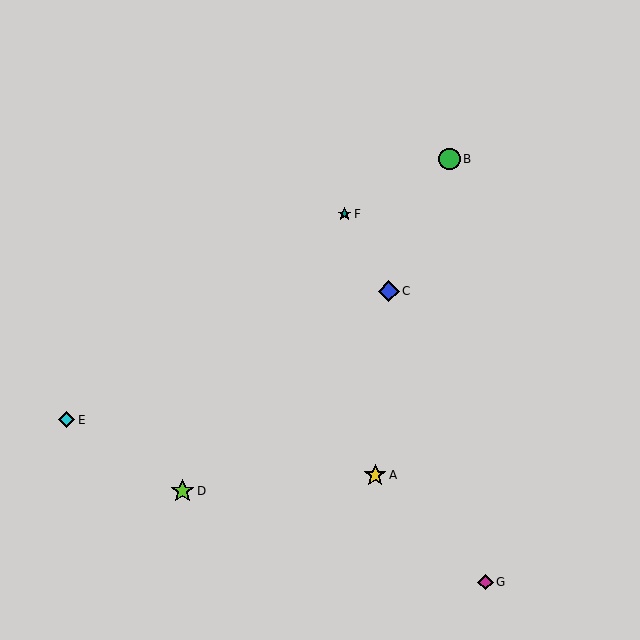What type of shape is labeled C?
Shape C is a blue diamond.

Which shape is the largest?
The lime star (labeled D) is the largest.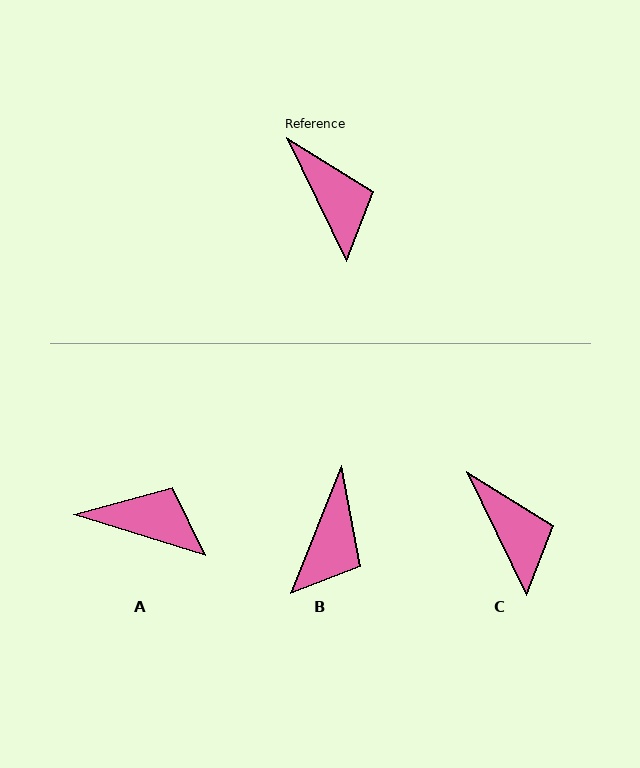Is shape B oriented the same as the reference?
No, it is off by about 48 degrees.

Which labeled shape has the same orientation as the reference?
C.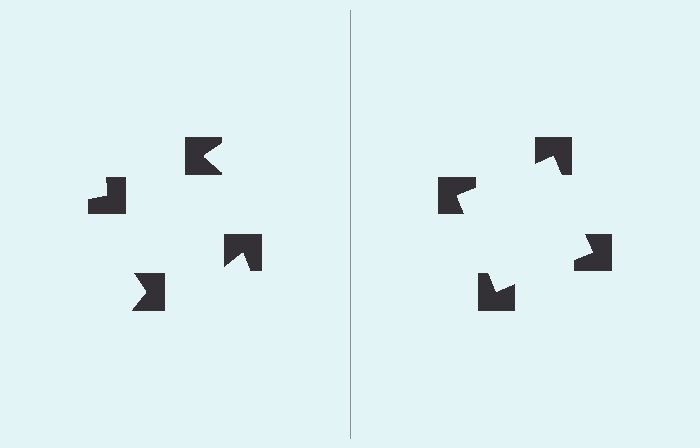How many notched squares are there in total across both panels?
8 — 4 on each side.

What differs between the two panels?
The notched squares are positioned identically on both sides; only the wedge orientations differ. On the right they align to a square; on the left they are misaligned.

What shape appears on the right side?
An illusory square.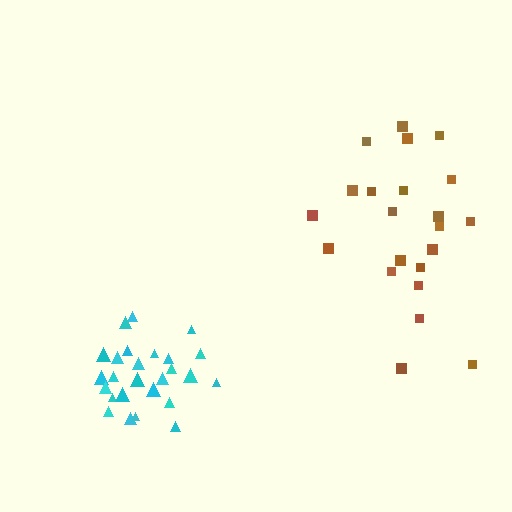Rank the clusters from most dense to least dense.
cyan, brown.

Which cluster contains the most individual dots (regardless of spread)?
Cyan (26).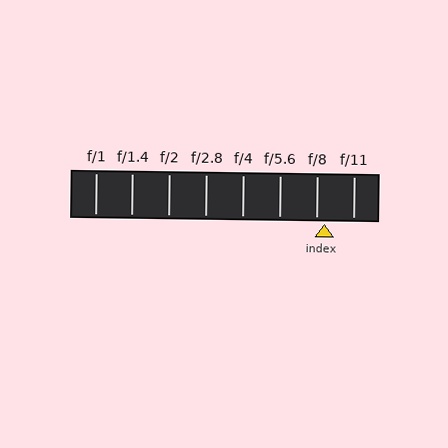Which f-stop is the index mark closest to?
The index mark is closest to f/8.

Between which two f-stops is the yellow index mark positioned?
The index mark is between f/8 and f/11.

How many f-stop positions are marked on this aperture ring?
There are 8 f-stop positions marked.